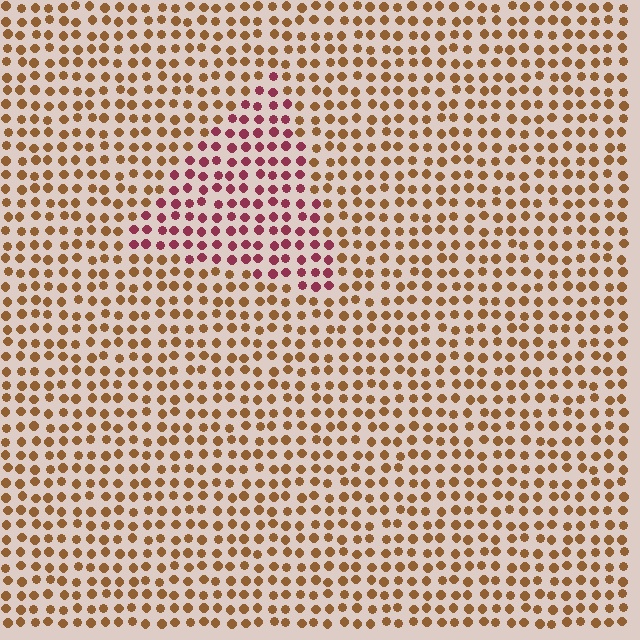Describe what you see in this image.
The image is filled with small brown elements in a uniform arrangement. A triangle-shaped region is visible where the elements are tinted to a slightly different hue, forming a subtle color boundary.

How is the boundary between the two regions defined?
The boundary is defined purely by a slight shift in hue (about 49 degrees). Spacing, size, and orientation are identical on both sides.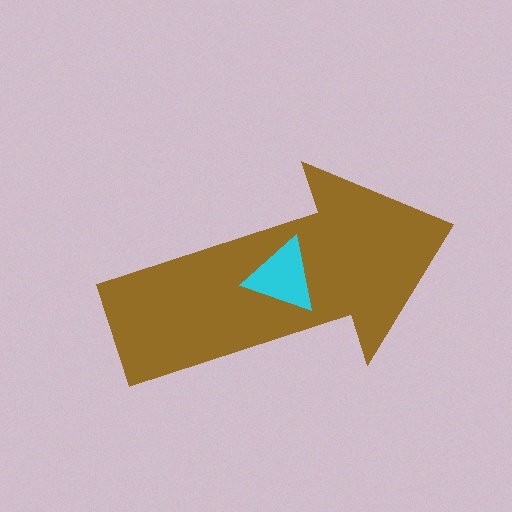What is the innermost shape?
The cyan triangle.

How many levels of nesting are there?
2.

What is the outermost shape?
The brown arrow.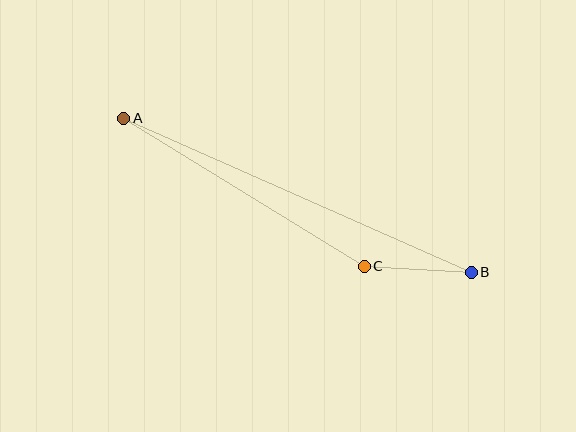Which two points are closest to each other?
Points B and C are closest to each other.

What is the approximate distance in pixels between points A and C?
The distance between A and C is approximately 282 pixels.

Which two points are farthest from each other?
Points A and B are farthest from each other.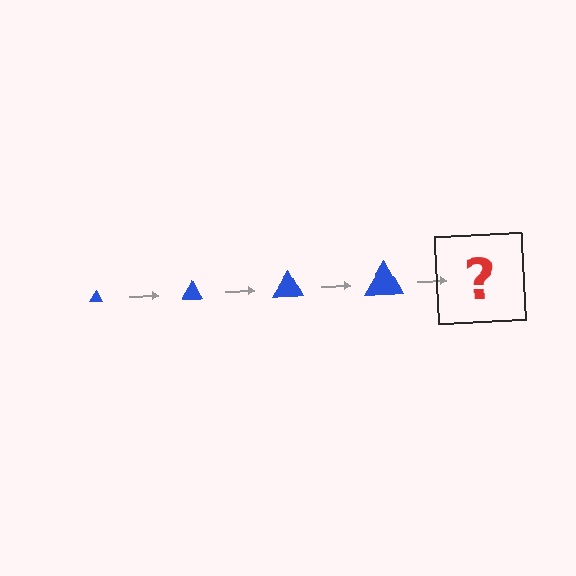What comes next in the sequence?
The next element should be a blue triangle, larger than the previous one.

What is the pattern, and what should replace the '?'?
The pattern is that the triangle gets progressively larger each step. The '?' should be a blue triangle, larger than the previous one.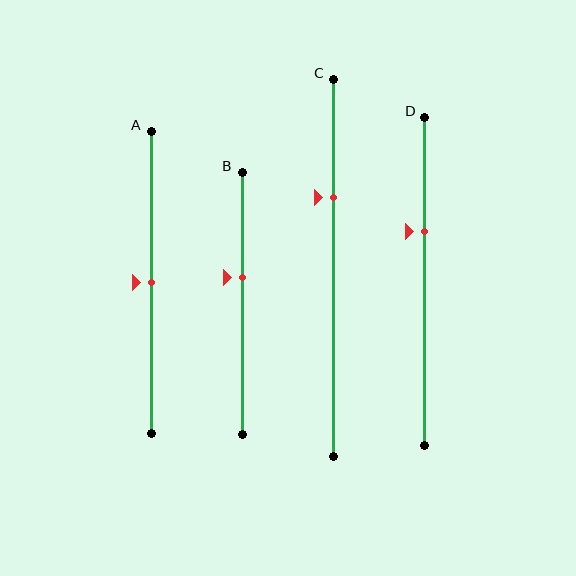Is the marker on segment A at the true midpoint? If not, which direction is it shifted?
Yes, the marker on segment A is at the true midpoint.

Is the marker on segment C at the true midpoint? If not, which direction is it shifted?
No, the marker on segment C is shifted upward by about 19% of the segment length.